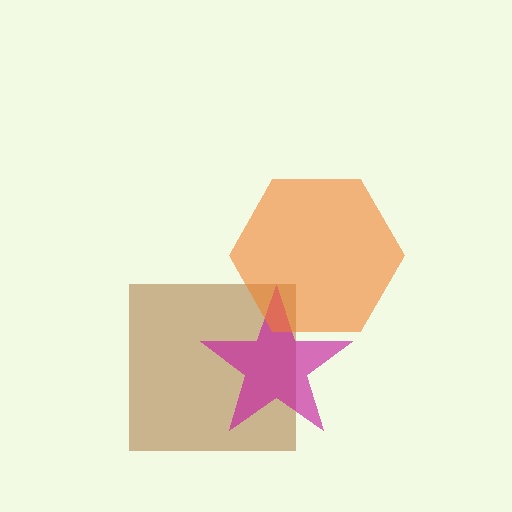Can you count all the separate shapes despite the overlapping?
Yes, there are 3 separate shapes.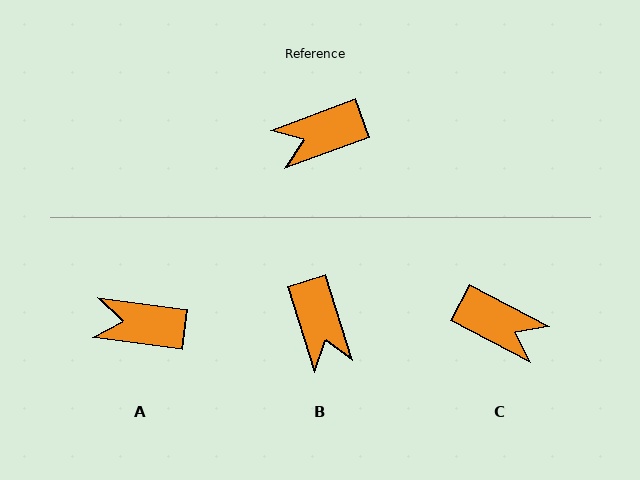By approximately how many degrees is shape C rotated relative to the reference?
Approximately 132 degrees counter-clockwise.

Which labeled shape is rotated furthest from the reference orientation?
C, about 132 degrees away.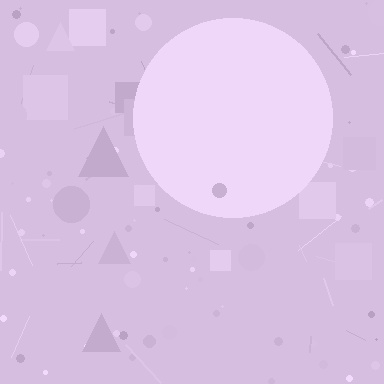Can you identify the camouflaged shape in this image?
The camouflaged shape is a circle.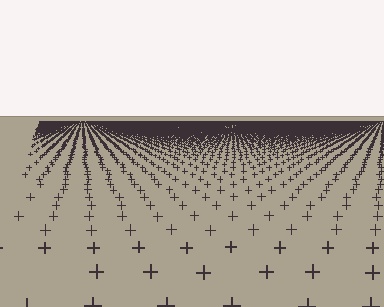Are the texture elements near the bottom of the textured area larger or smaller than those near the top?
Larger. Near the bottom, elements are closer to the viewer and appear at a bigger on-screen size.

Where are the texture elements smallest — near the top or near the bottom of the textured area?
Near the top.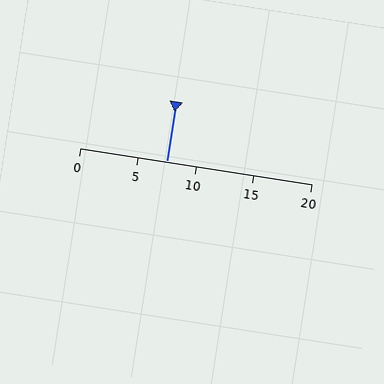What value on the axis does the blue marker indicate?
The marker indicates approximately 7.5.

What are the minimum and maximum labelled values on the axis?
The axis runs from 0 to 20.